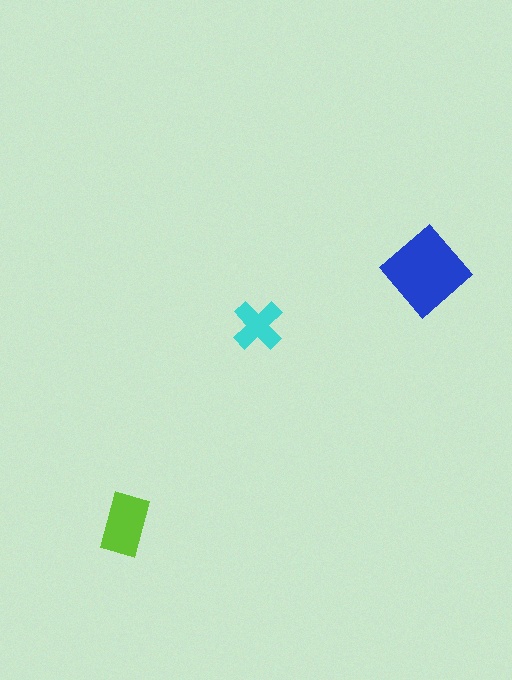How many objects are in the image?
There are 3 objects in the image.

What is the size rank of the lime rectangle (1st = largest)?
2nd.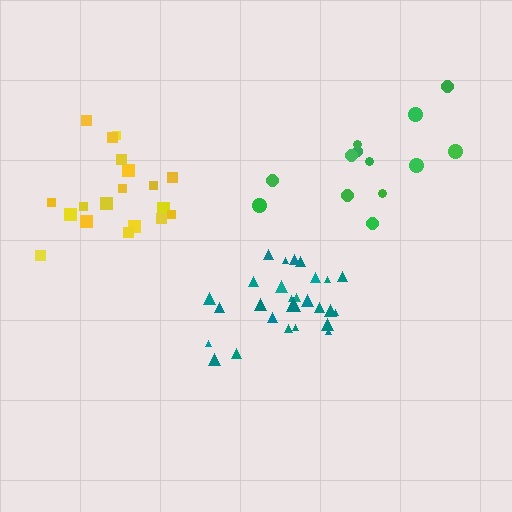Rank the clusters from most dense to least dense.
teal, yellow, green.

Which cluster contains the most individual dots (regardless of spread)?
Teal (29).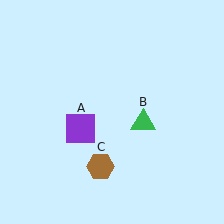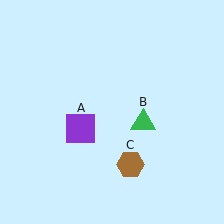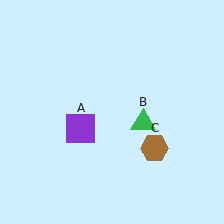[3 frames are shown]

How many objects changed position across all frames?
1 object changed position: brown hexagon (object C).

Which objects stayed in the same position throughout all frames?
Purple square (object A) and green triangle (object B) remained stationary.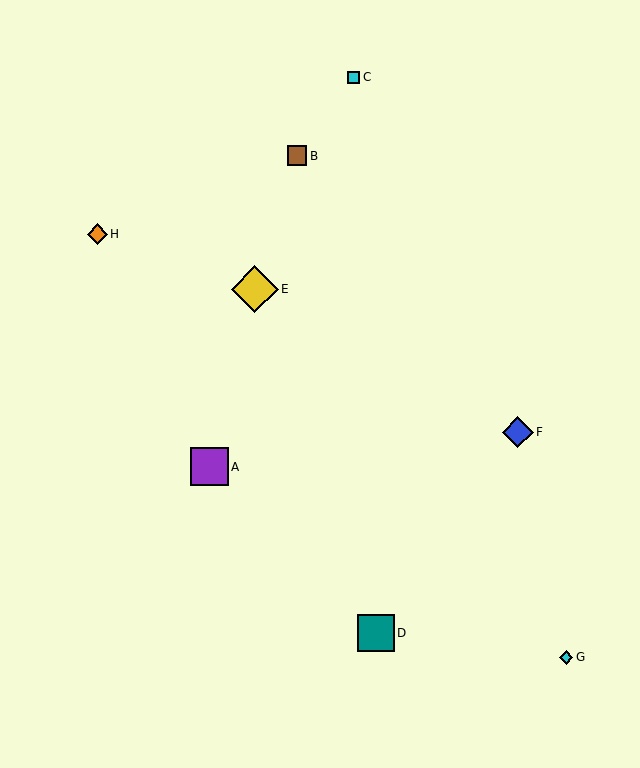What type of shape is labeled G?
Shape G is a cyan diamond.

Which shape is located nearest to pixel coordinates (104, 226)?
The orange diamond (labeled H) at (97, 234) is nearest to that location.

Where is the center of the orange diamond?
The center of the orange diamond is at (97, 234).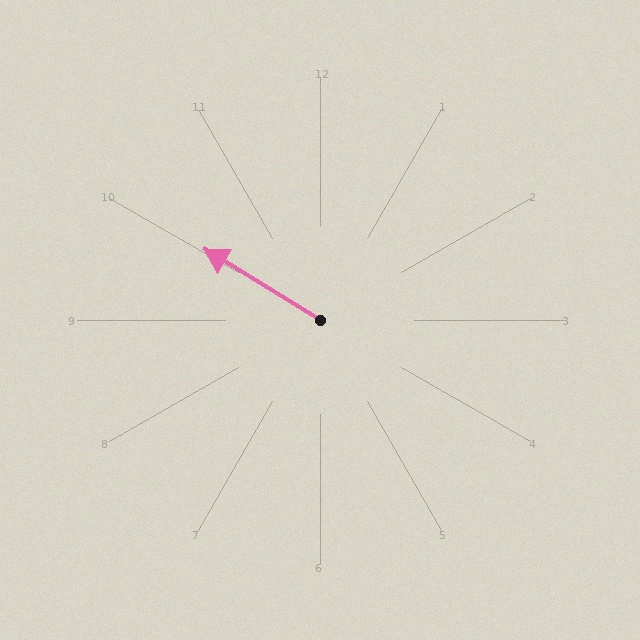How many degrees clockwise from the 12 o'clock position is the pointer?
Approximately 301 degrees.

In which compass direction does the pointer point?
Northwest.